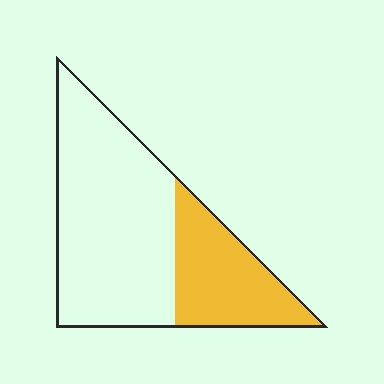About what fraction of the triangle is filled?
About one third (1/3).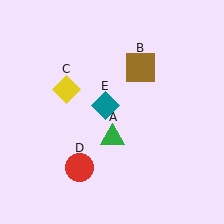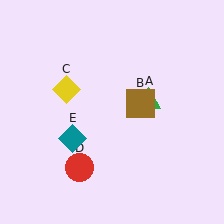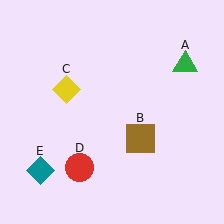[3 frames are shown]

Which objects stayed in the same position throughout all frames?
Yellow diamond (object C) and red circle (object D) remained stationary.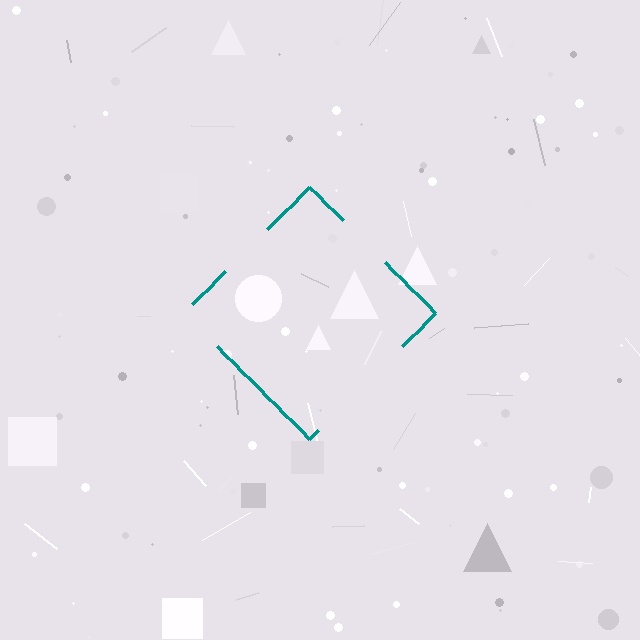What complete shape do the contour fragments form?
The contour fragments form a diamond.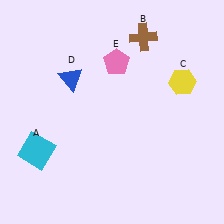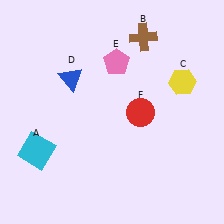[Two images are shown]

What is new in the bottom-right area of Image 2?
A red circle (F) was added in the bottom-right area of Image 2.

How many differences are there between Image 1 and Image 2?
There is 1 difference between the two images.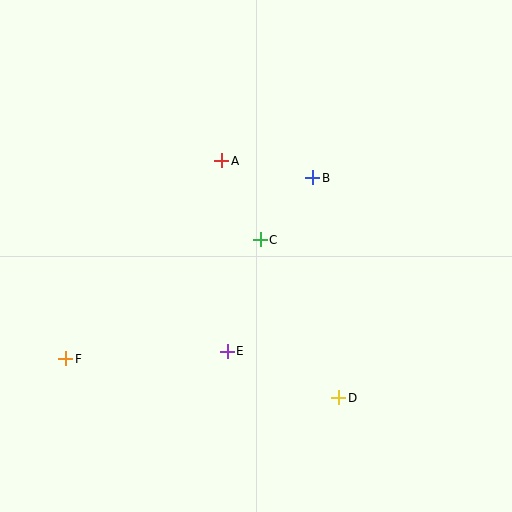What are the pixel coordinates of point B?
Point B is at (313, 178).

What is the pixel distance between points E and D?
The distance between E and D is 121 pixels.